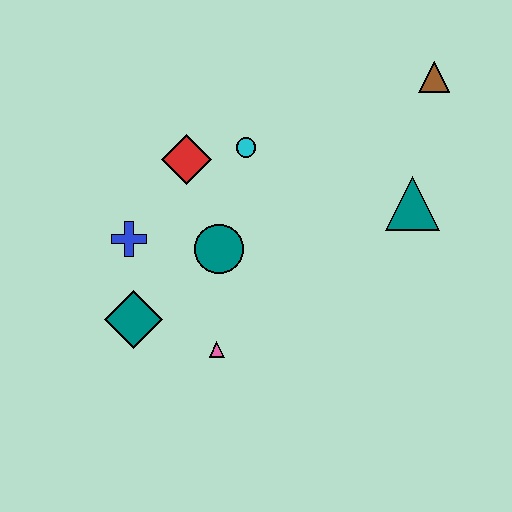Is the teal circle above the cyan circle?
No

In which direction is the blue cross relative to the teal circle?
The blue cross is to the left of the teal circle.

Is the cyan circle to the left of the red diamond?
No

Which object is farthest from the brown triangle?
The teal diamond is farthest from the brown triangle.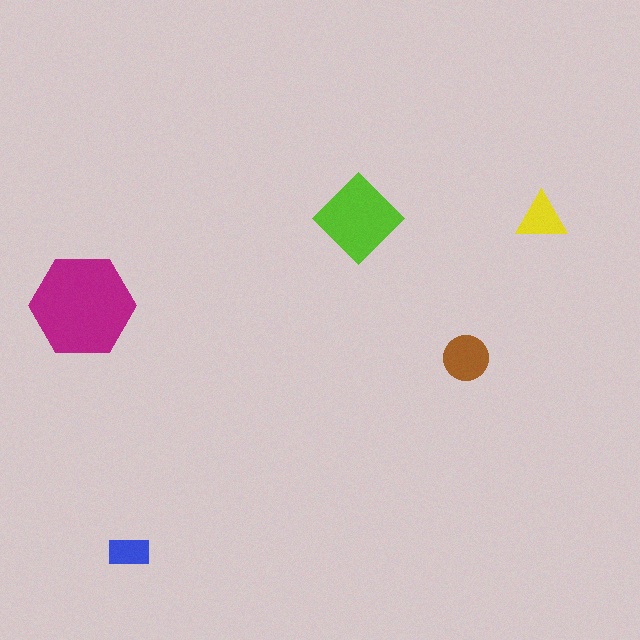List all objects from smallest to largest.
The blue rectangle, the yellow triangle, the brown circle, the lime diamond, the magenta hexagon.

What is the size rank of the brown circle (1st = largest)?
3rd.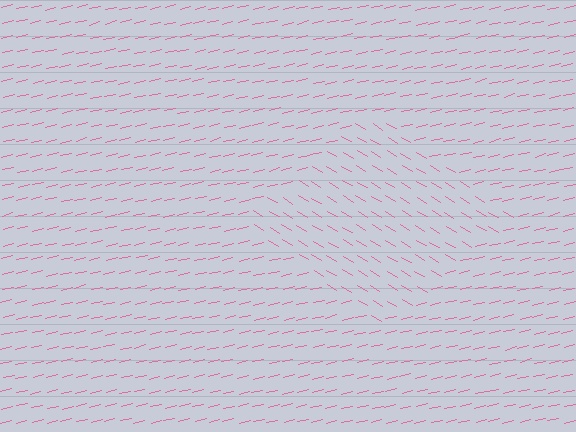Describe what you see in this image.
The image is filled with small pink line segments. A diamond region in the image has lines oriented differently from the surrounding lines, creating a visible texture boundary.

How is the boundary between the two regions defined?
The boundary is defined purely by a change in line orientation (approximately 45 degrees difference). All lines are the same color and thickness.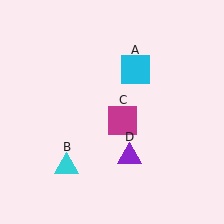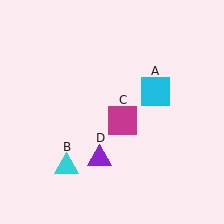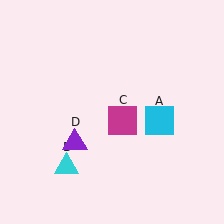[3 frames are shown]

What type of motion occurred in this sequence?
The cyan square (object A), purple triangle (object D) rotated clockwise around the center of the scene.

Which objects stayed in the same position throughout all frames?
Cyan triangle (object B) and magenta square (object C) remained stationary.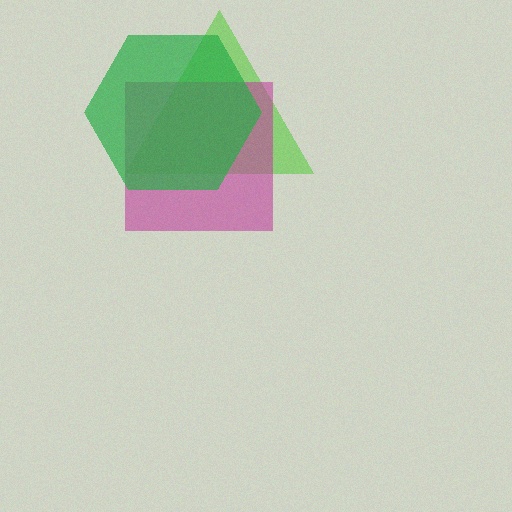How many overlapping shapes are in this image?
There are 3 overlapping shapes in the image.